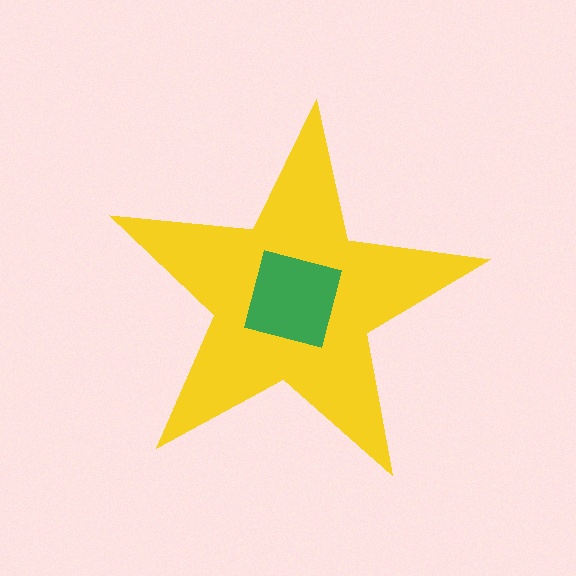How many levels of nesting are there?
2.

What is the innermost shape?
The green square.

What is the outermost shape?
The yellow star.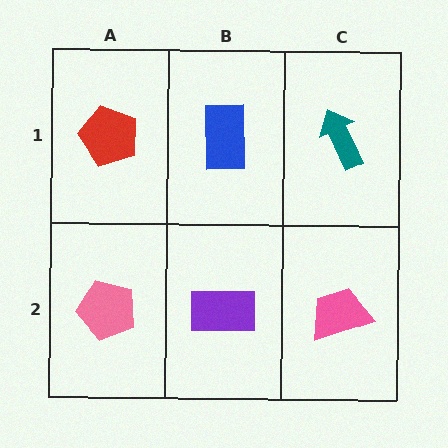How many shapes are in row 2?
3 shapes.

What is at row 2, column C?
A pink trapezoid.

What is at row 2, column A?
A pink pentagon.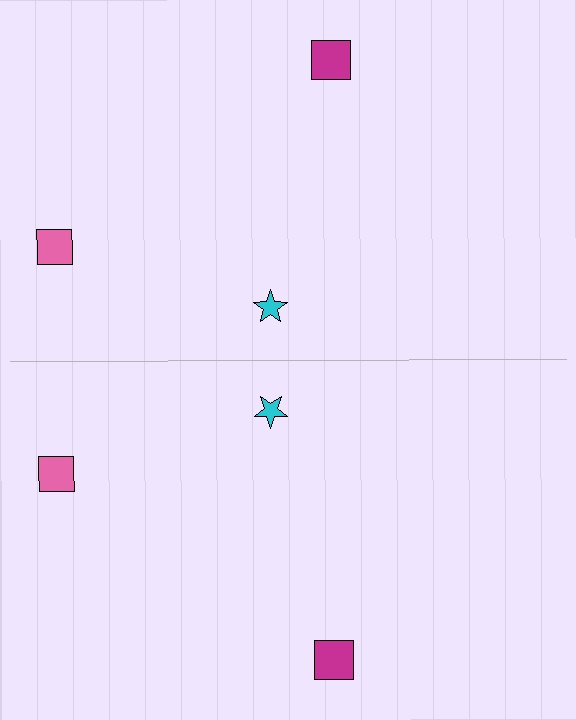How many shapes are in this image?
There are 6 shapes in this image.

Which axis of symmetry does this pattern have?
The pattern has a horizontal axis of symmetry running through the center of the image.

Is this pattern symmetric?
Yes, this pattern has bilateral (reflection) symmetry.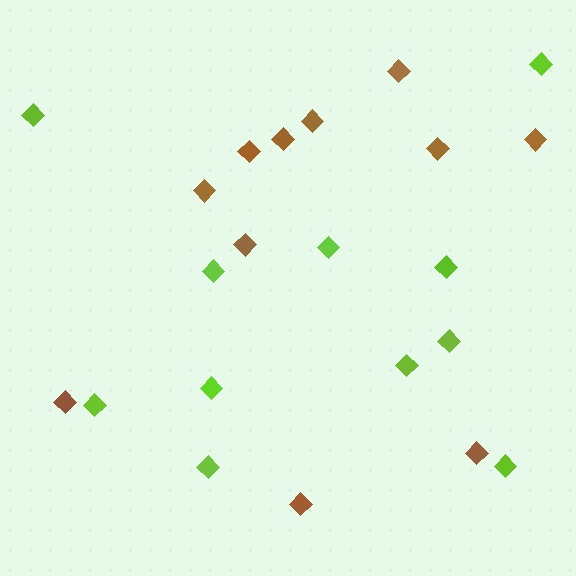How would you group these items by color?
There are 2 groups: one group of lime diamonds (11) and one group of brown diamonds (11).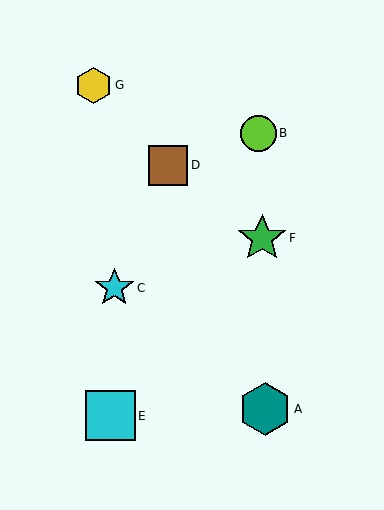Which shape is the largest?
The teal hexagon (labeled A) is the largest.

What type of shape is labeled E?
Shape E is a cyan square.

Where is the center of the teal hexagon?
The center of the teal hexagon is at (265, 409).